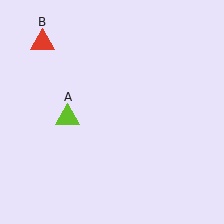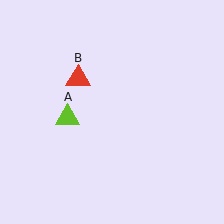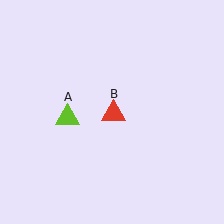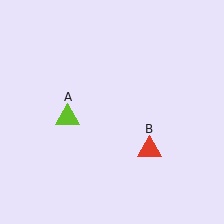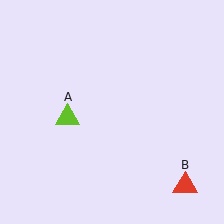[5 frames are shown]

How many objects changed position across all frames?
1 object changed position: red triangle (object B).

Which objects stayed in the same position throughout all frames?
Lime triangle (object A) remained stationary.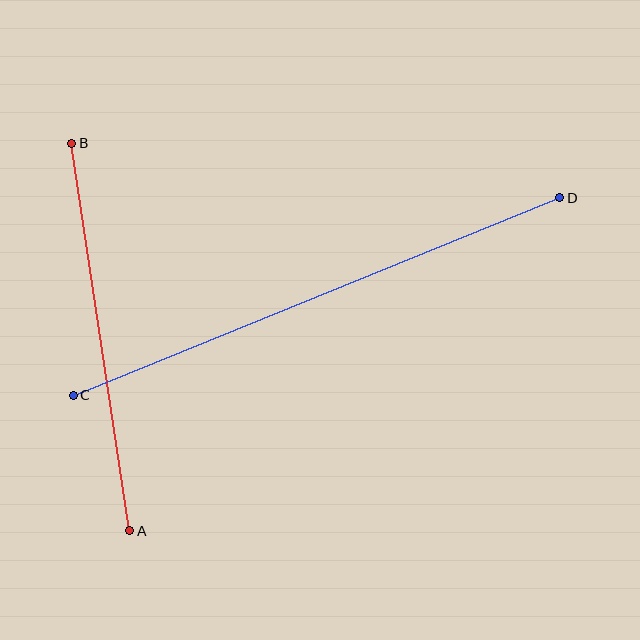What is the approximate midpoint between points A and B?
The midpoint is at approximately (101, 337) pixels.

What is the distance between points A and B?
The distance is approximately 392 pixels.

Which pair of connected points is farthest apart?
Points C and D are farthest apart.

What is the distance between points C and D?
The distance is approximately 525 pixels.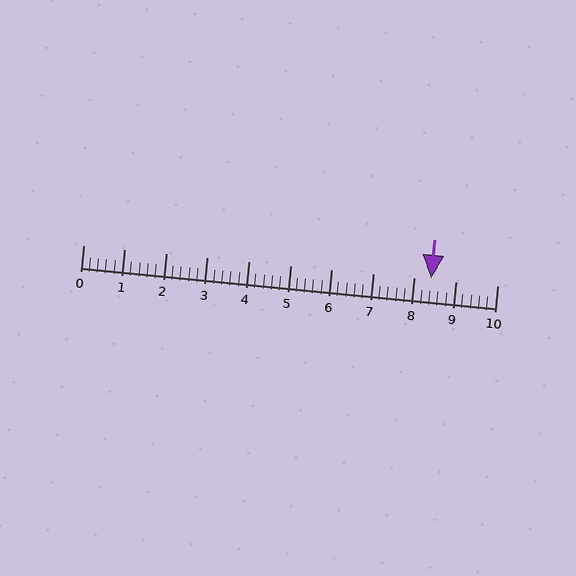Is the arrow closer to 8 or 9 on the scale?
The arrow is closer to 8.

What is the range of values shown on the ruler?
The ruler shows values from 0 to 10.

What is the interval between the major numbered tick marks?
The major tick marks are spaced 1 units apart.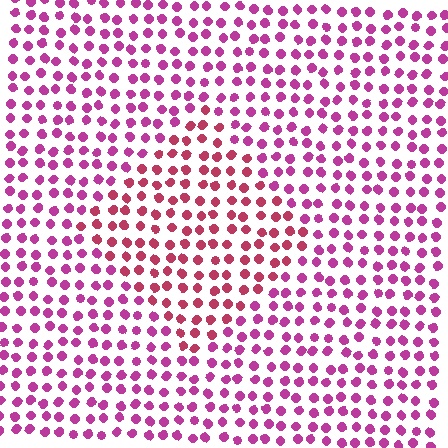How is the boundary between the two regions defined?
The boundary is defined purely by a slight shift in hue (about 29 degrees). Spacing, size, and orientation are identical on both sides.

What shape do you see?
I see a diamond.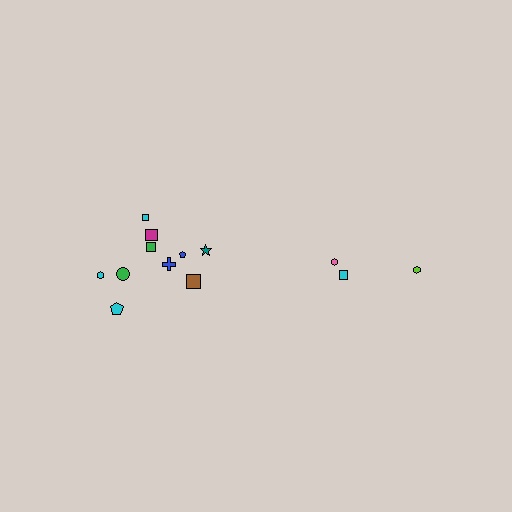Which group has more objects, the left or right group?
The left group.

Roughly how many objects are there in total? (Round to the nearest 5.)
Roughly 15 objects in total.